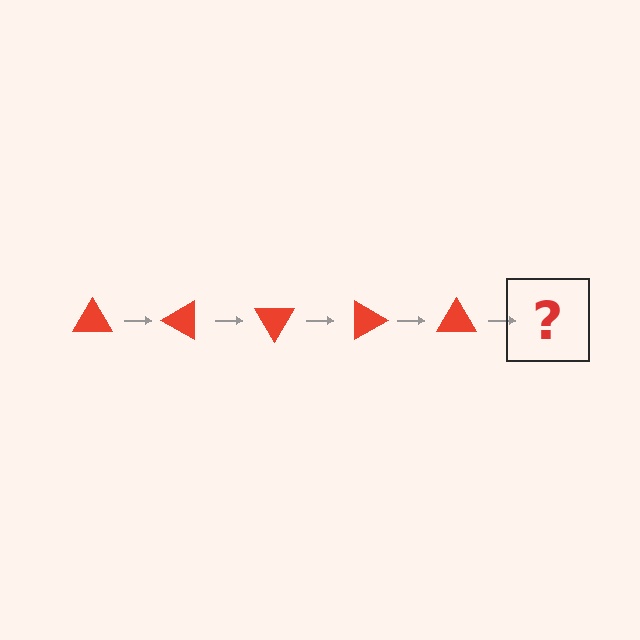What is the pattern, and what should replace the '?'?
The pattern is that the triangle rotates 30 degrees each step. The '?' should be a red triangle rotated 150 degrees.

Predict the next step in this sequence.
The next step is a red triangle rotated 150 degrees.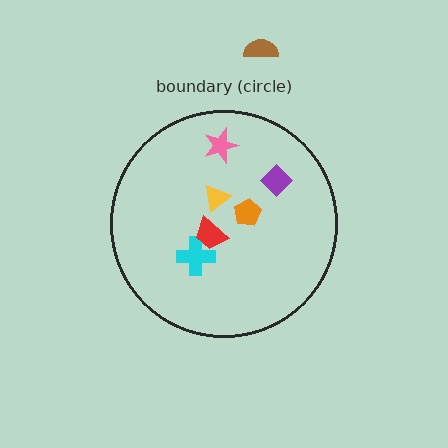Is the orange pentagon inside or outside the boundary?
Inside.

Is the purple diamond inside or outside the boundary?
Inside.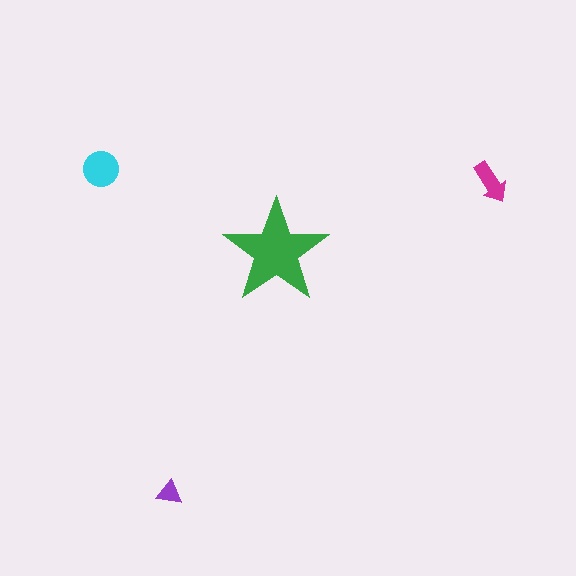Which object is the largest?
The green star.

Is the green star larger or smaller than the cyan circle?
Larger.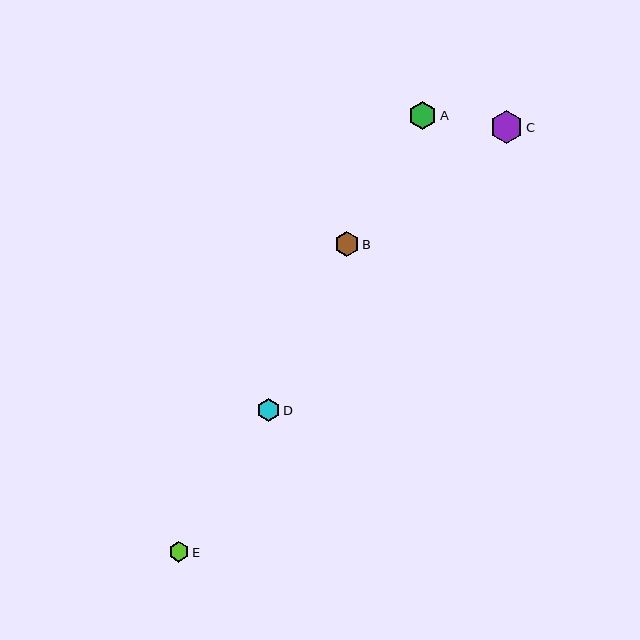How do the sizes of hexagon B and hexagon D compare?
Hexagon B and hexagon D are approximately the same size.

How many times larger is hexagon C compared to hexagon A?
Hexagon C is approximately 1.2 times the size of hexagon A.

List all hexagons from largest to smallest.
From largest to smallest: C, A, B, D, E.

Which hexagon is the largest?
Hexagon C is the largest with a size of approximately 33 pixels.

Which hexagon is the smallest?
Hexagon E is the smallest with a size of approximately 20 pixels.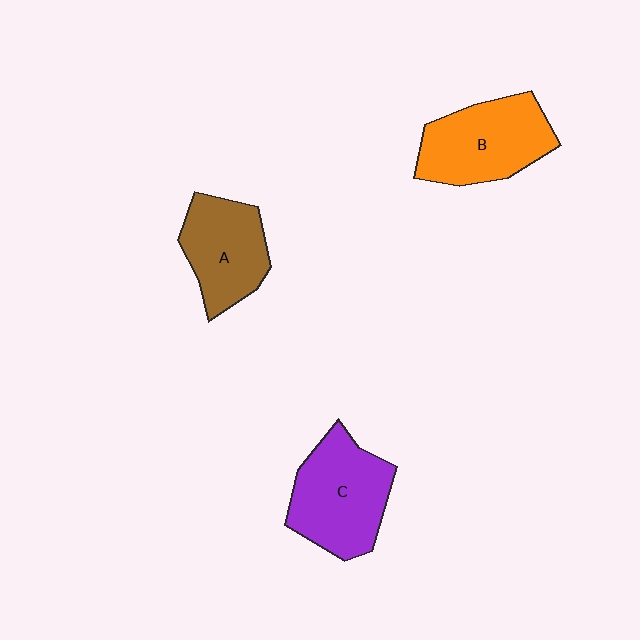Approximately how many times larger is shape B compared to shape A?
Approximately 1.2 times.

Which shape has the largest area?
Shape C (purple).